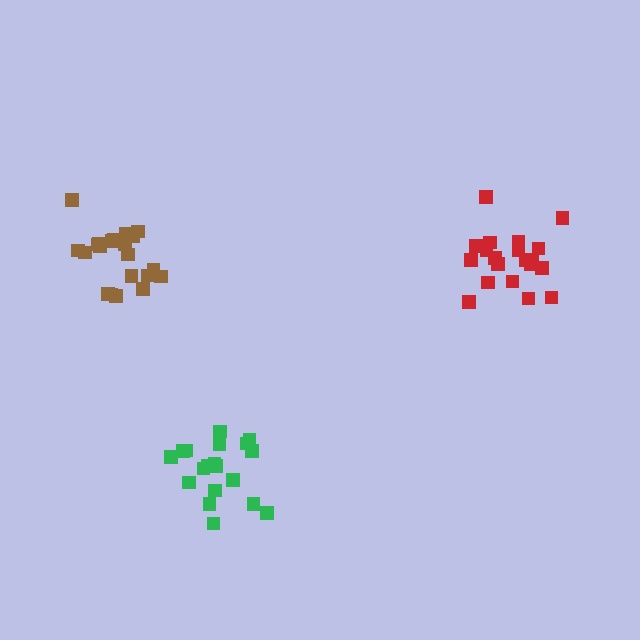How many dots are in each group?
Group 1: 20 dots, Group 2: 21 dots, Group 3: 19 dots (60 total).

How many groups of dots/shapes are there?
There are 3 groups.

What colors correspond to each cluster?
The clusters are colored: red, brown, green.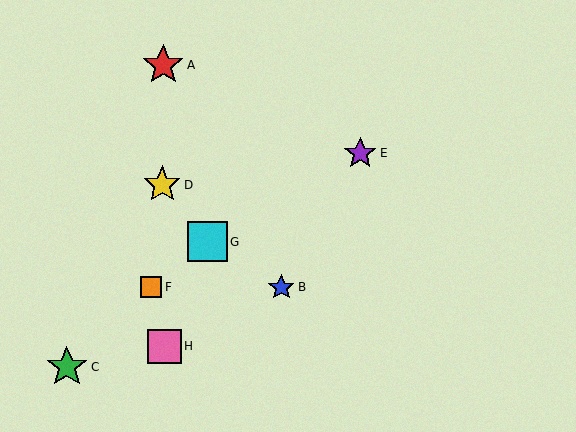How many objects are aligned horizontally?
2 objects (B, F) are aligned horizontally.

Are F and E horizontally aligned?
No, F is at y≈287 and E is at y≈153.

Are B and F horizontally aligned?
Yes, both are at y≈287.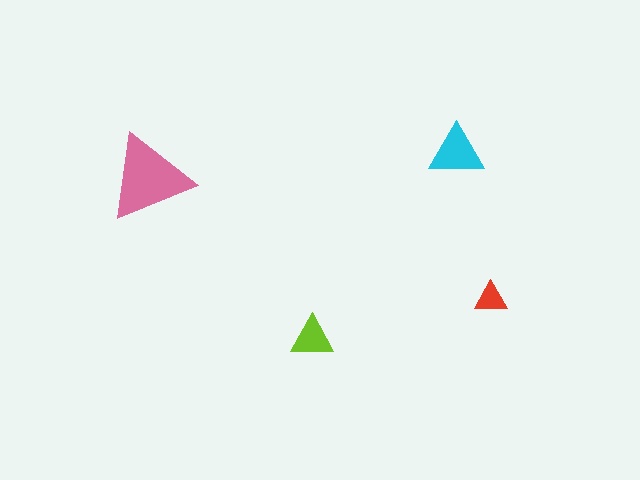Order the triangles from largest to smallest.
the pink one, the cyan one, the lime one, the red one.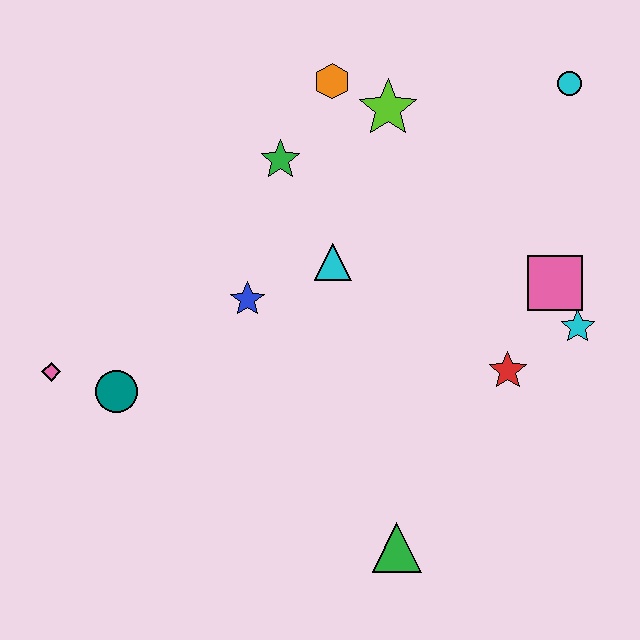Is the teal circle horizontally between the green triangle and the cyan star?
No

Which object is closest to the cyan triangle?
The blue star is closest to the cyan triangle.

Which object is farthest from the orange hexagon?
The green triangle is farthest from the orange hexagon.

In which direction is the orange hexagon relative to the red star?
The orange hexagon is above the red star.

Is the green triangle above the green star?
No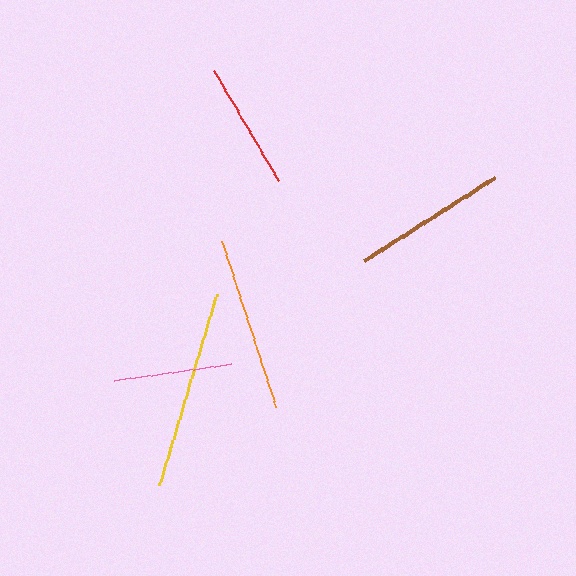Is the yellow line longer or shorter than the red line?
The yellow line is longer than the red line.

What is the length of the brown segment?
The brown segment is approximately 155 pixels long.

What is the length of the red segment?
The red segment is approximately 129 pixels long.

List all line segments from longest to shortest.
From longest to shortest: yellow, orange, brown, red, pink.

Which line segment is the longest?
The yellow line is the longest at approximately 200 pixels.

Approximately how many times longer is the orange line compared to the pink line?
The orange line is approximately 1.5 times the length of the pink line.